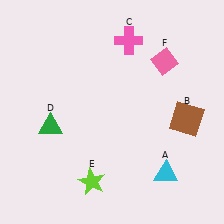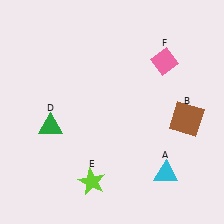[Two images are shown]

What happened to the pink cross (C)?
The pink cross (C) was removed in Image 2. It was in the top-right area of Image 1.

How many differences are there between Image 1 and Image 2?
There is 1 difference between the two images.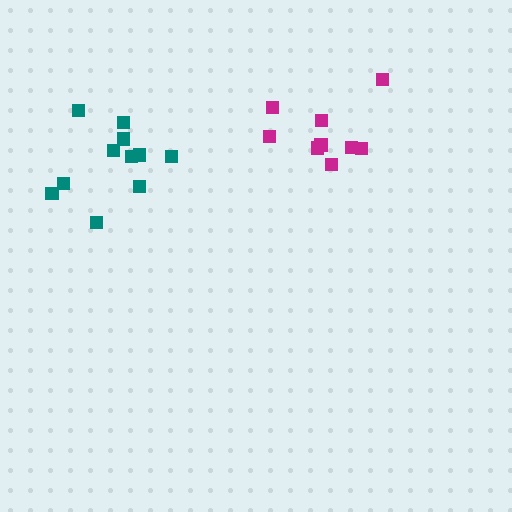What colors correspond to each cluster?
The clusters are colored: magenta, teal.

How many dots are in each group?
Group 1: 9 dots, Group 2: 11 dots (20 total).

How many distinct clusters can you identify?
There are 2 distinct clusters.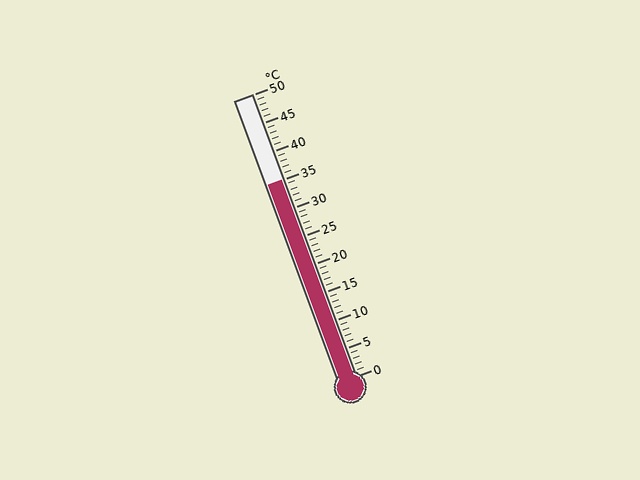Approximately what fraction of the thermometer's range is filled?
The thermometer is filled to approximately 70% of its range.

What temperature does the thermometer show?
The thermometer shows approximately 35°C.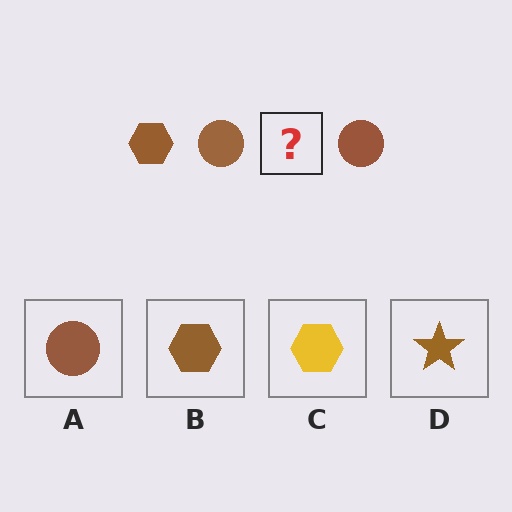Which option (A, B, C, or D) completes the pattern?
B.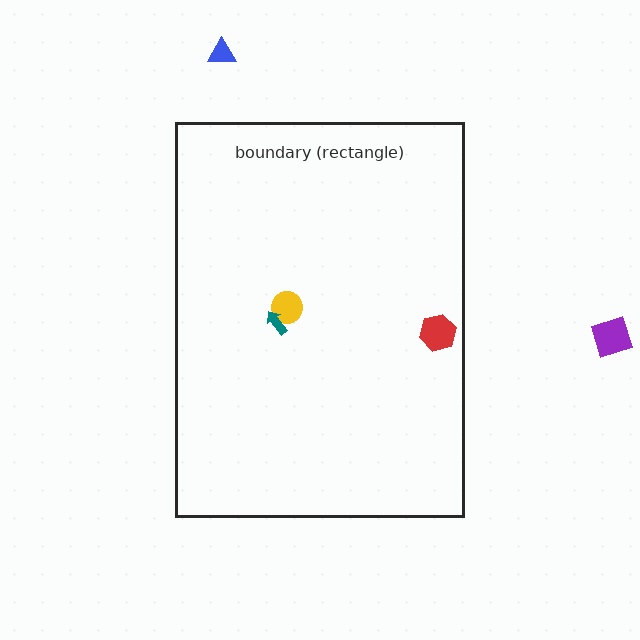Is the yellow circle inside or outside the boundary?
Inside.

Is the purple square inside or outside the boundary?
Outside.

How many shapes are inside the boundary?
3 inside, 2 outside.